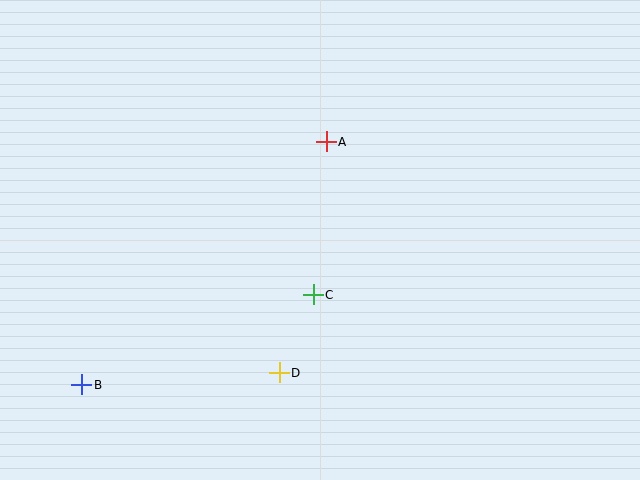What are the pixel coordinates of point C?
Point C is at (313, 295).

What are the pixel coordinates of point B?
Point B is at (82, 385).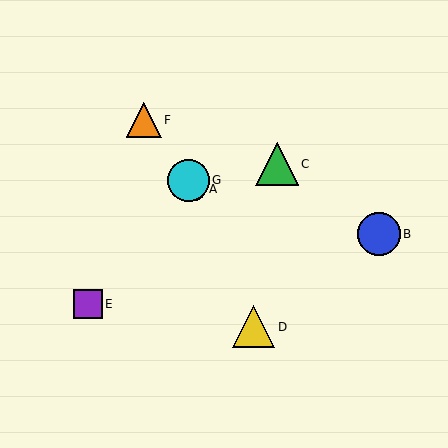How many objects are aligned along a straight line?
3 objects (A, F, G) are aligned along a straight line.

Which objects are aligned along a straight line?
Objects A, F, G are aligned along a straight line.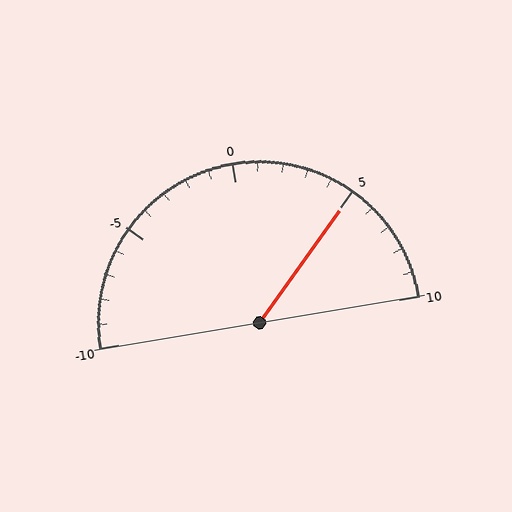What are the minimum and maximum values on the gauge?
The gauge ranges from -10 to 10.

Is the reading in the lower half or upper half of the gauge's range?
The reading is in the upper half of the range (-10 to 10).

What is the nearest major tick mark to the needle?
The nearest major tick mark is 5.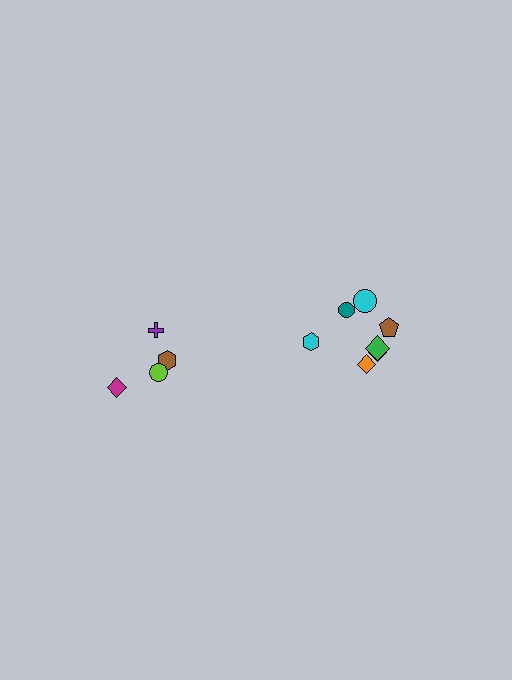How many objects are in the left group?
There are 4 objects.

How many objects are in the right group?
There are 7 objects.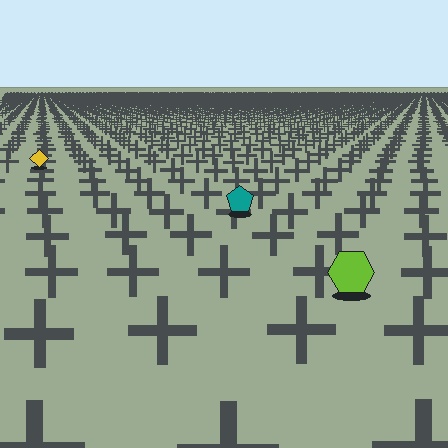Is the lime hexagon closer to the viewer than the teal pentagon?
Yes. The lime hexagon is closer — you can tell from the texture gradient: the ground texture is coarser near it.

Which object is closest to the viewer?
The lime hexagon is closest. The texture marks near it are larger and more spread out.